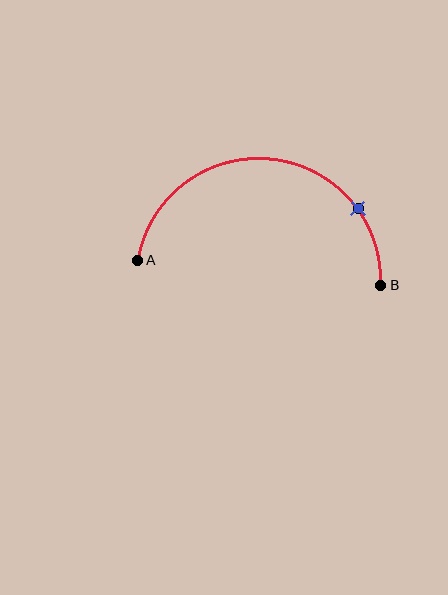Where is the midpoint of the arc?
The arc midpoint is the point on the curve farthest from the straight line joining A and B. It sits above that line.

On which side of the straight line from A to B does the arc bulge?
The arc bulges above the straight line connecting A and B.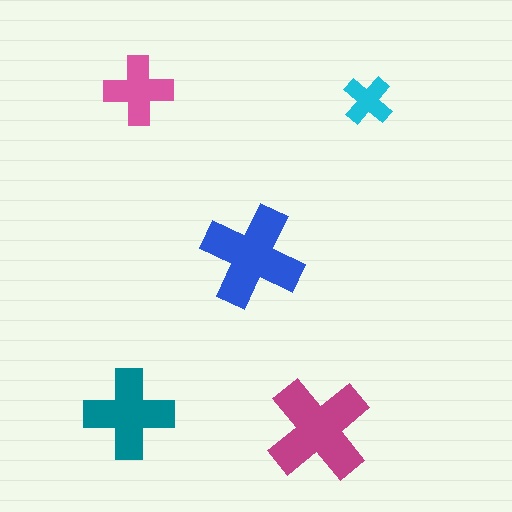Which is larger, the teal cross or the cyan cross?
The teal one.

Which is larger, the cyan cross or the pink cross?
The pink one.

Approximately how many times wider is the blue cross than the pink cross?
About 1.5 times wider.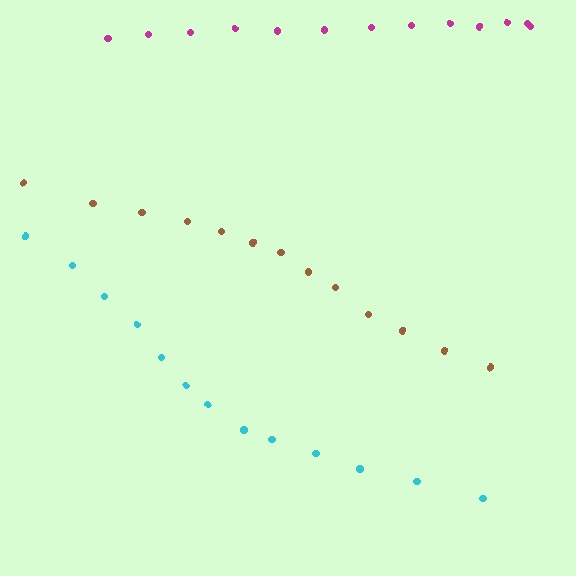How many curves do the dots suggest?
There are 3 distinct paths.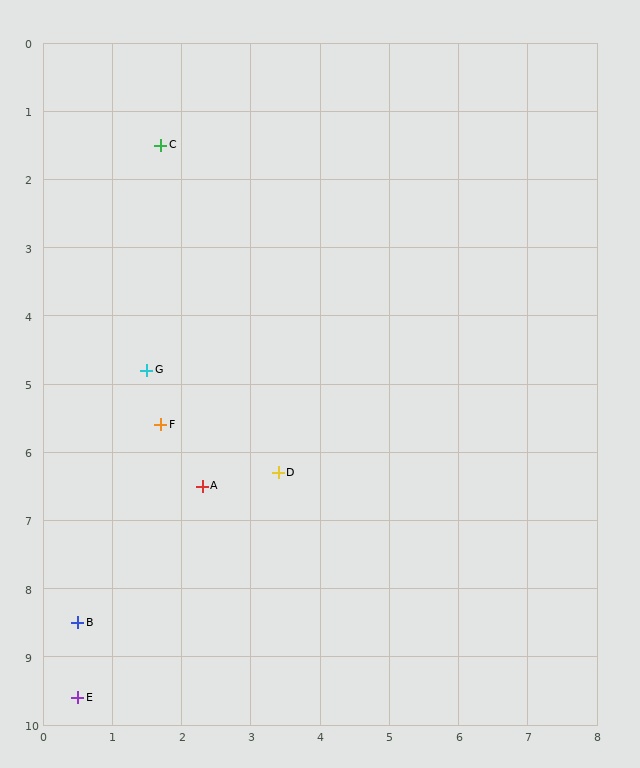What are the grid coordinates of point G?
Point G is at approximately (1.5, 4.8).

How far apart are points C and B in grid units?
Points C and B are about 7.1 grid units apart.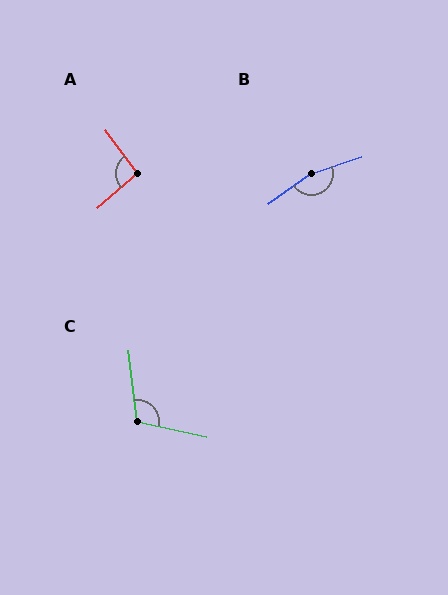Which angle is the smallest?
A, at approximately 94 degrees.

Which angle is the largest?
B, at approximately 164 degrees.